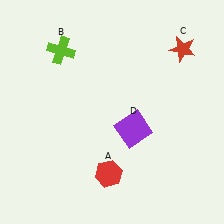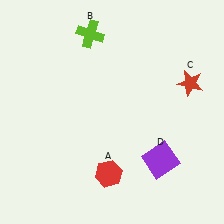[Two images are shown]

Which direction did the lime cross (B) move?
The lime cross (B) moved right.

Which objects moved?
The objects that moved are: the lime cross (B), the red star (C), the purple square (D).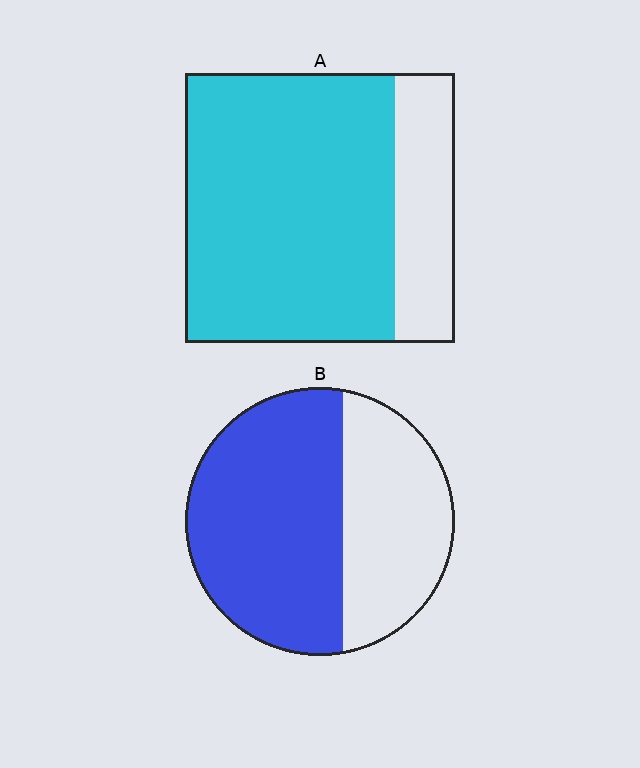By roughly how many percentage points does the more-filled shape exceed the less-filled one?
By roughly 15 percentage points (A over B).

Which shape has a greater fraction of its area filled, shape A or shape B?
Shape A.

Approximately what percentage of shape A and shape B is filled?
A is approximately 80% and B is approximately 60%.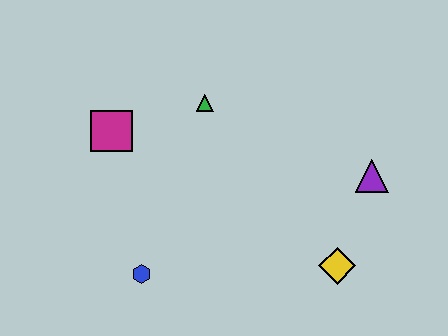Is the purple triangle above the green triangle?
No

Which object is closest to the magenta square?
The green triangle is closest to the magenta square.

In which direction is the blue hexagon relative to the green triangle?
The blue hexagon is below the green triangle.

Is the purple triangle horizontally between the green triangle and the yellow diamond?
No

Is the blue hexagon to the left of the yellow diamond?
Yes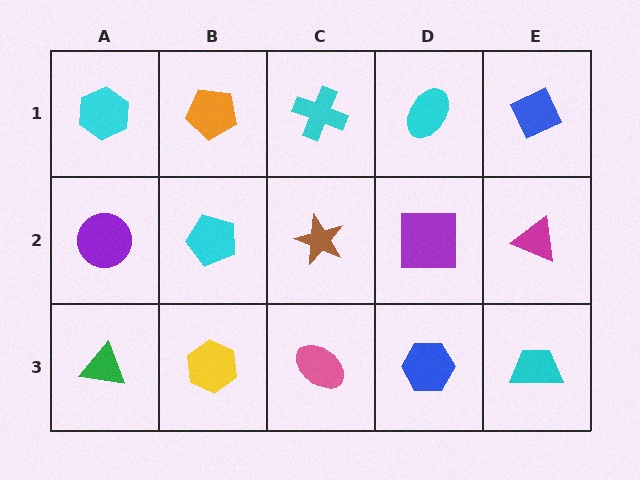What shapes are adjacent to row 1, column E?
A magenta triangle (row 2, column E), a cyan ellipse (row 1, column D).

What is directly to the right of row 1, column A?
An orange pentagon.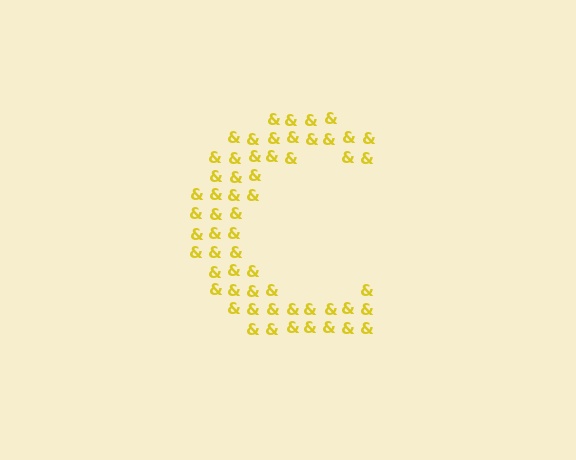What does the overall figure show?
The overall figure shows the letter C.